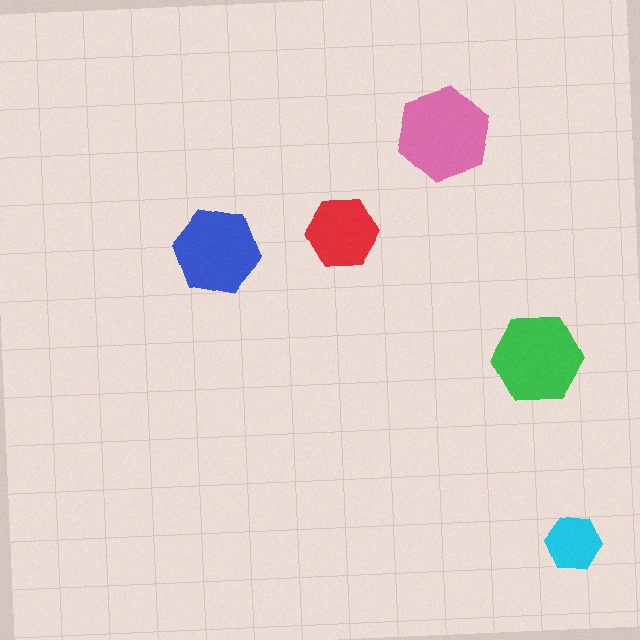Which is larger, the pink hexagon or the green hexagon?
The pink one.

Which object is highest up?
The pink hexagon is topmost.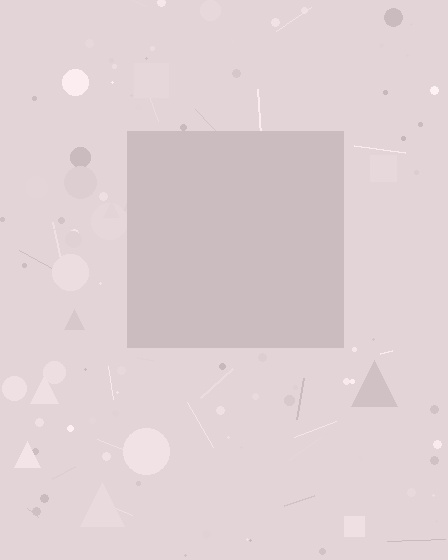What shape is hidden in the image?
A square is hidden in the image.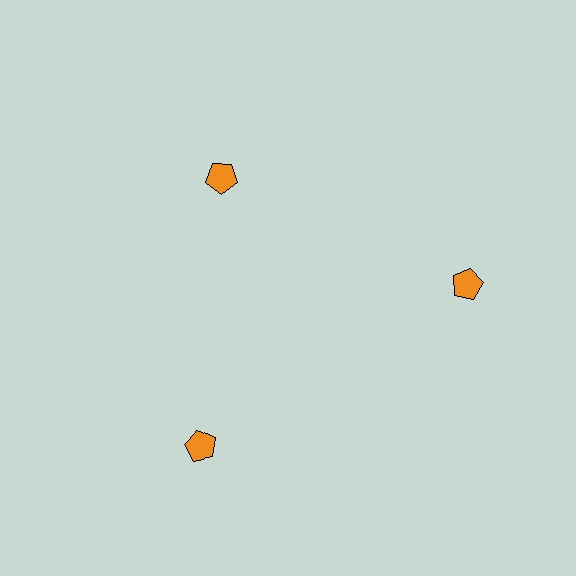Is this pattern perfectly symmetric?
No. The 3 orange pentagons are arranged in a ring, but one element near the 11 o'clock position is pulled inward toward the center, breaking the 3-fold rotational symmetry.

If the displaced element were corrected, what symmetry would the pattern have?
It would have 3-fold rotational symmetry — the pattern would map onto itself every 120 degrees.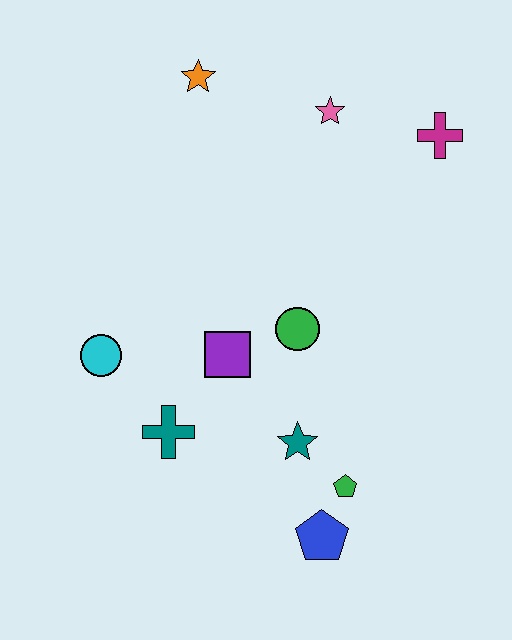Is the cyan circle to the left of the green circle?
Yes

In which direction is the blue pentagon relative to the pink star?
The blue pentagon is below the pink star.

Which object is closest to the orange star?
The pink star is closest to the orange star.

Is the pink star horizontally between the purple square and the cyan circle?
No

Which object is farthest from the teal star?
The orange star is farthest from the teal star.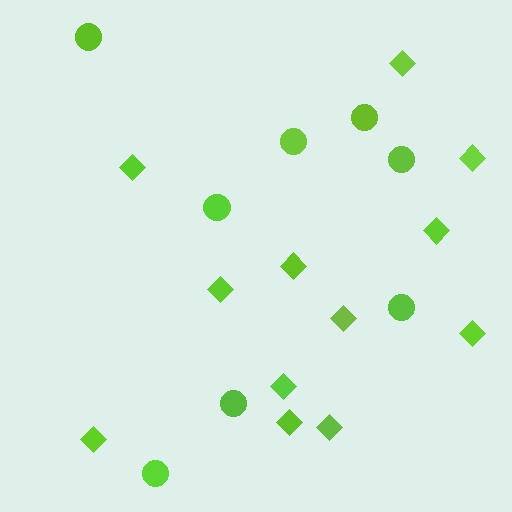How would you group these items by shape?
There are 2 groups: one group of diamonds (12) and one group of circles (8).